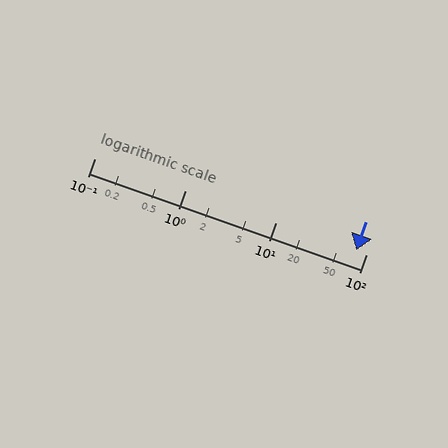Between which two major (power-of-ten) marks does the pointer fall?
The pointer is between 10 and 100.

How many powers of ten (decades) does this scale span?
The scale spans 3 decades, from 0.1 to 100.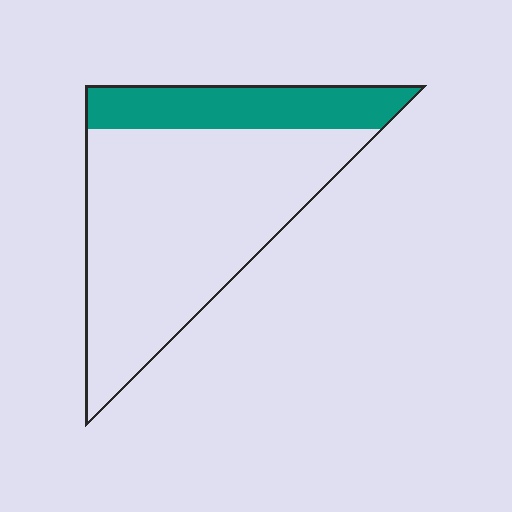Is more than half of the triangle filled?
No.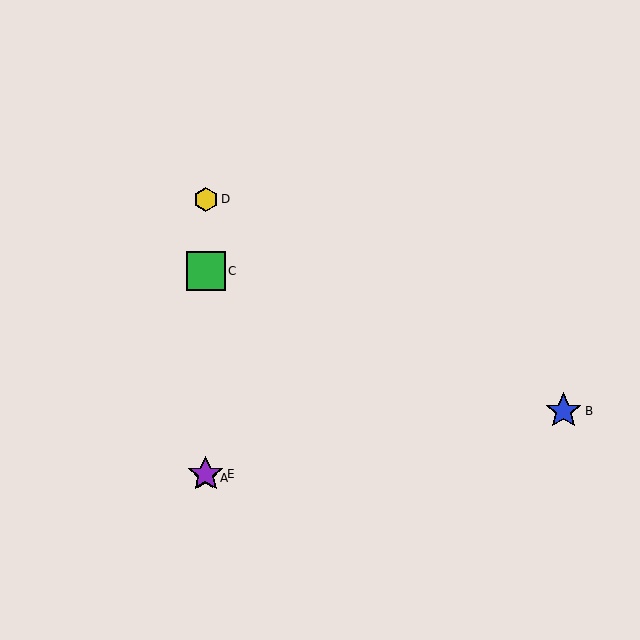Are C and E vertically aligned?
Yes, both are at x≈206.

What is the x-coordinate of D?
Object D is at x≈206.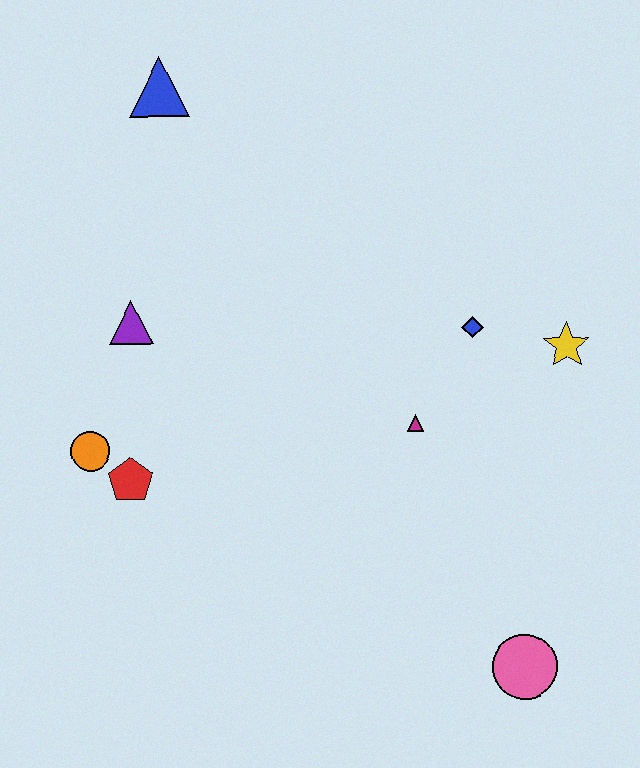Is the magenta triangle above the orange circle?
Yes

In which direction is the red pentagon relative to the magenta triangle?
The red pentagon is to the left of the magenta triangle.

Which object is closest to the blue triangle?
The purple triangle is closest to the blue triangle.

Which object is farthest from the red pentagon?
The yellow star is farthest from the red pentagon.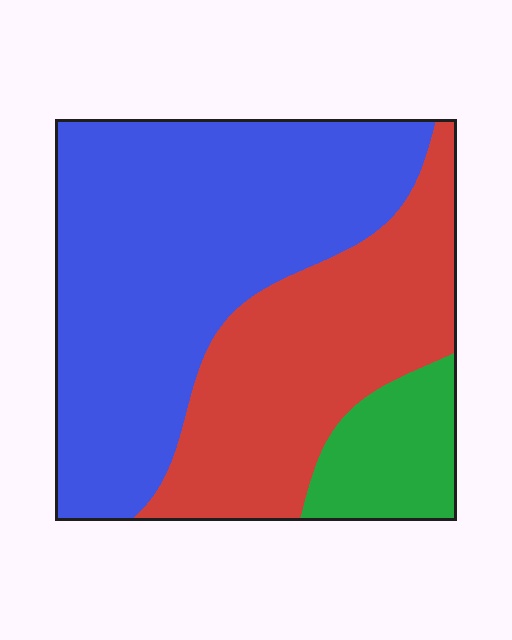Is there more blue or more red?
Blue.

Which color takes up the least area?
Green, at roughly 10%.